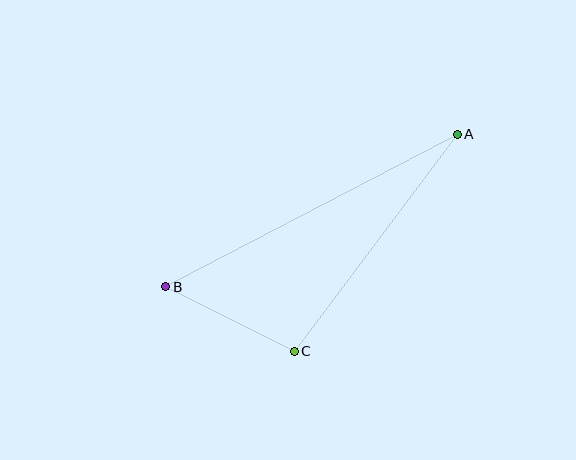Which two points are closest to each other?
Points B and C are closest to each other.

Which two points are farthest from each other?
Points A and B are farthest from each other.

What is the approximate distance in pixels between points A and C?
The distance between A and C is approximately 271 pixels.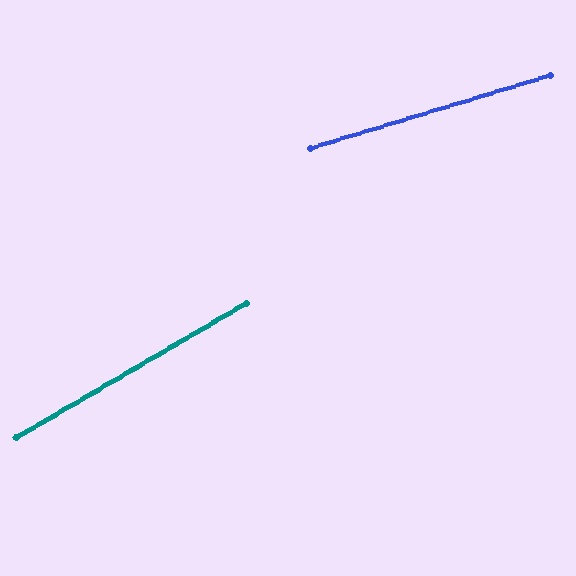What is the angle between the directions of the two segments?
Approximately 14 degrees.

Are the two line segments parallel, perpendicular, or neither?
Neither parallel nor perpendicular — they differ by about 14°.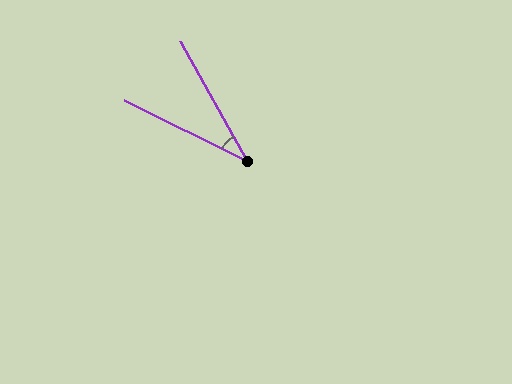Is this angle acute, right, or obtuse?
It is acute.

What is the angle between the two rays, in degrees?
Approximately 34 degrees.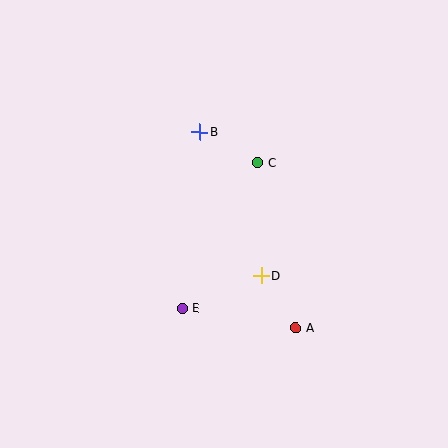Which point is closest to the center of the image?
Point D at (261, 276) is closest to the center.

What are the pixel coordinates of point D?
Point D is at (261, 276).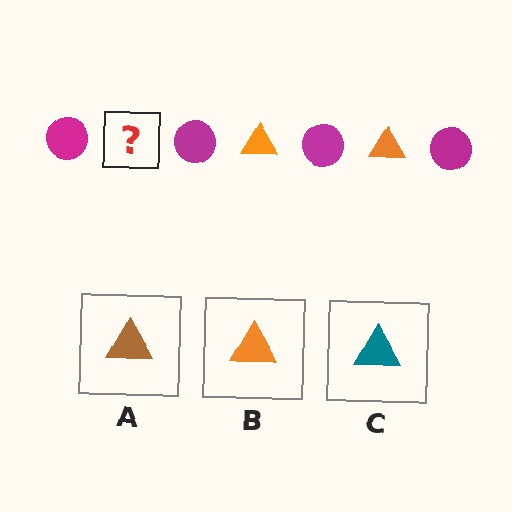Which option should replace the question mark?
Option B.